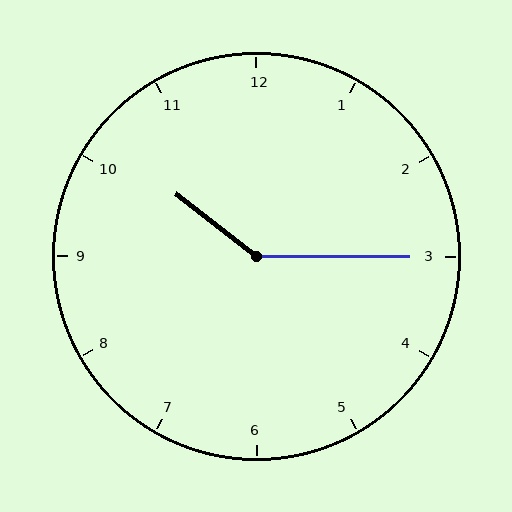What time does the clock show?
10:15.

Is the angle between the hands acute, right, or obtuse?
It is obtuse.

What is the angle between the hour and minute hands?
Approximately 142 degrees.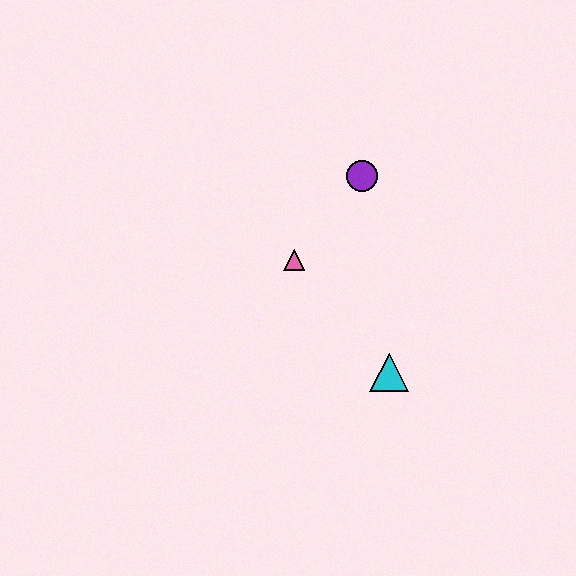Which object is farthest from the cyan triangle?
The purple circle is farthest from the cyan triangle.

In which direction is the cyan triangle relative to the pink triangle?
The cyan triangle is below the pink triangle.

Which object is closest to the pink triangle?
The purple circle is closest to the pink triangle.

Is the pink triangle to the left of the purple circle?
Yes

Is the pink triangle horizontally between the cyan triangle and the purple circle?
No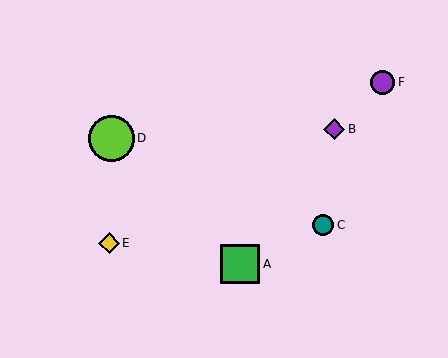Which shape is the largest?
The lime circle (labeled D) is the largest.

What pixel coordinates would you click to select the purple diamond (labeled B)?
Click at (334, 129) to select the purple diamond B.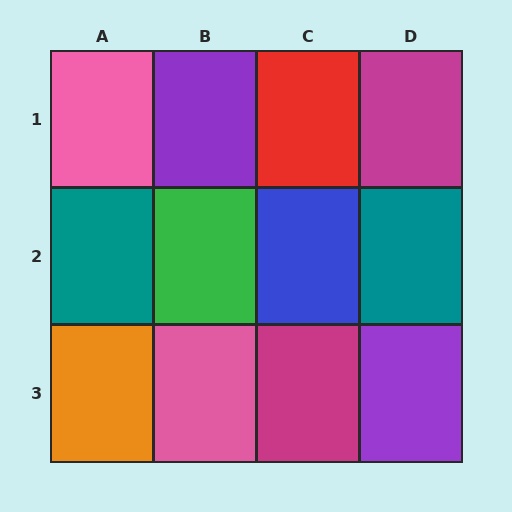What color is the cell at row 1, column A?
Pink.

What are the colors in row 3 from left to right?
Orange, pink, magenta, purple.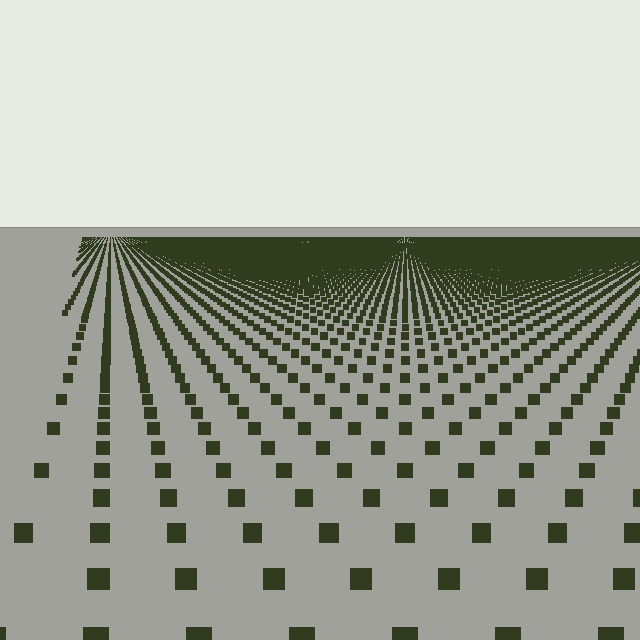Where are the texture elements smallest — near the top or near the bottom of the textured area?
Near the top.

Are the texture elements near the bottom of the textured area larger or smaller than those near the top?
Larger. Near the bottom, elements are closer to the viewer and appear at a bigger on-screen size.